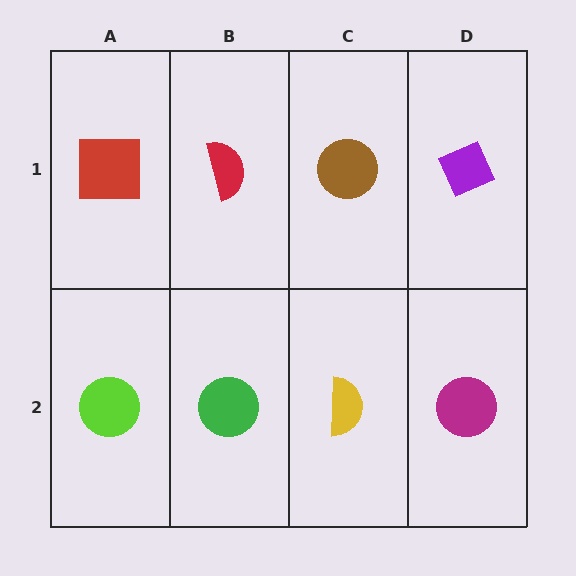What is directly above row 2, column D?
A purple diamond.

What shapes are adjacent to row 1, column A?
A lime circle (row 2, column A), a red semicircle (row 1, column B).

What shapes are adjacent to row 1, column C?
A yellow semicircle (row 2, column C), a red semicircle (row 1, column B), a purple diamond (row 1, column D).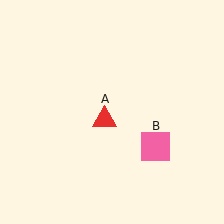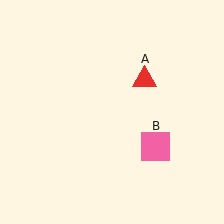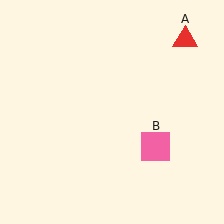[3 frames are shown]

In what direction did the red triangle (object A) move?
The red triangle (object A) moved up and to the right.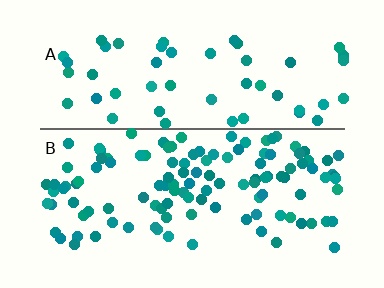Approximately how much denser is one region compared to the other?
Approximately 2.1× — region B over region A.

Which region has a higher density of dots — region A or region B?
B (the bottom).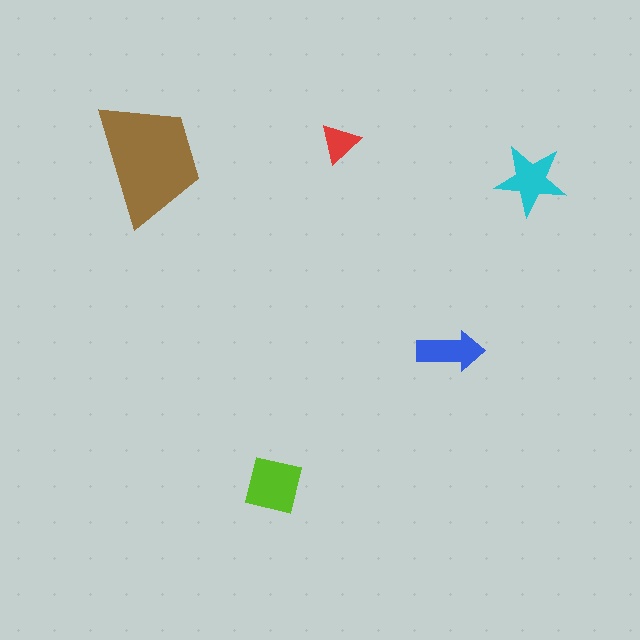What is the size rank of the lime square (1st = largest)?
2nd.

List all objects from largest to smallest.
The brown trapezoid, the lime square, the cyan star, the blue arrow, the red triangle.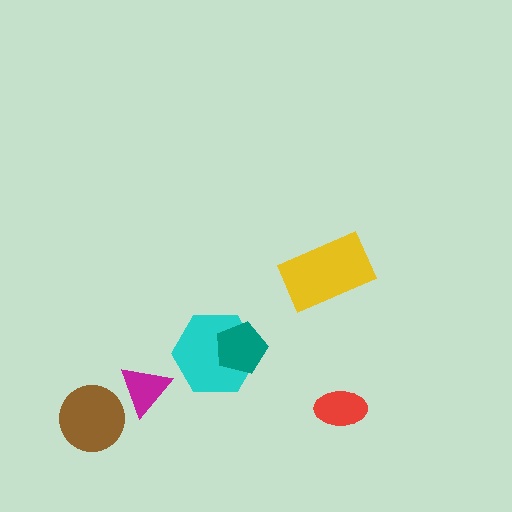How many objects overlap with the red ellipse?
0 objects overlap with the red ellipse.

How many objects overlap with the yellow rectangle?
0 objects overlap with the yellow rectangle.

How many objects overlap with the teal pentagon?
1 object overlaps with the teal pentagon.